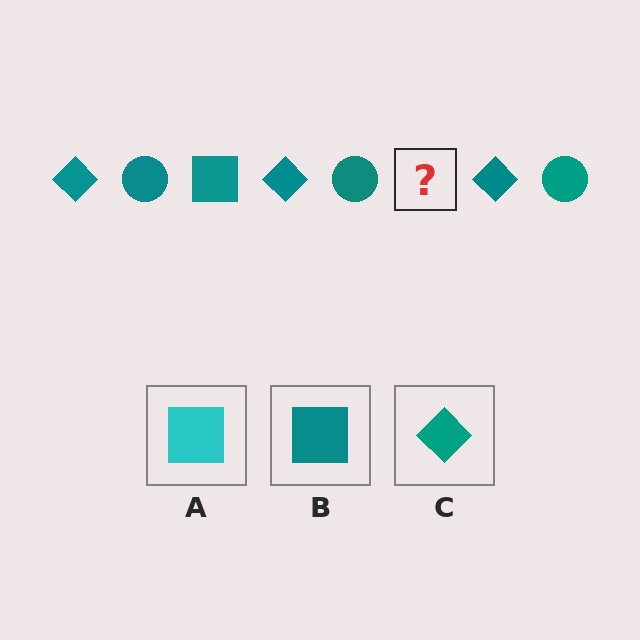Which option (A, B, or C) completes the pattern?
B.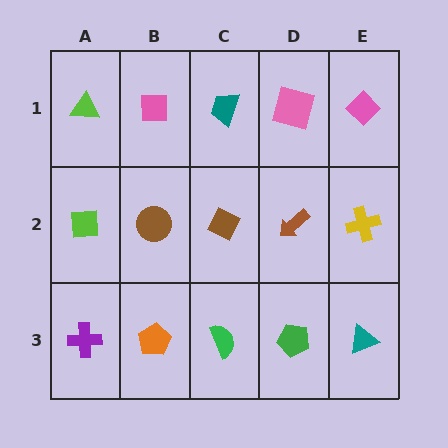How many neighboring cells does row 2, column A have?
3.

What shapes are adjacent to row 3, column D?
A brown arrow (row 2, column D), a green semicircle (row 3, column C), a teal triangle (row 3, column E).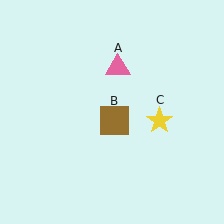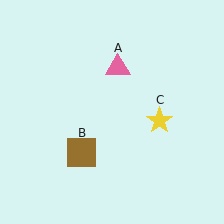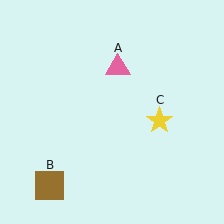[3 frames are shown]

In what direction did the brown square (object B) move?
The brown square (object B) moved down and to the left.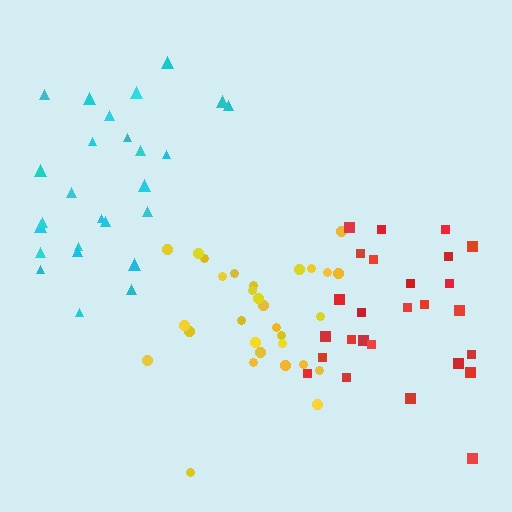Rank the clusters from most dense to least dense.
yellow, red, cyan.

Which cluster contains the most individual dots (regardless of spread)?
Yellow (30).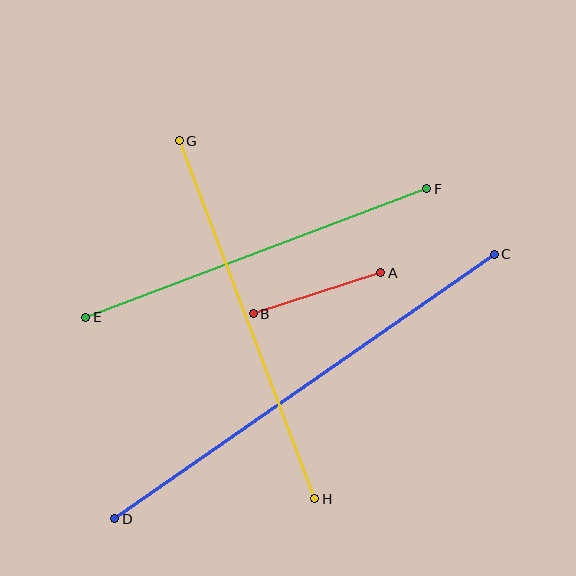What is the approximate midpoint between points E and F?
The midpoint is at approximately (256, 253) pixels.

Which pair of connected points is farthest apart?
Points C and D are farthest apart.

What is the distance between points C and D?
The distance is approximately 462 pixels.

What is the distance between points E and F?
The distance is approximately 365 pixels.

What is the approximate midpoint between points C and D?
The midpoint is at approximately (304, 386) pixels.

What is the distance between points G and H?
The distance is approximately 383 pixels.